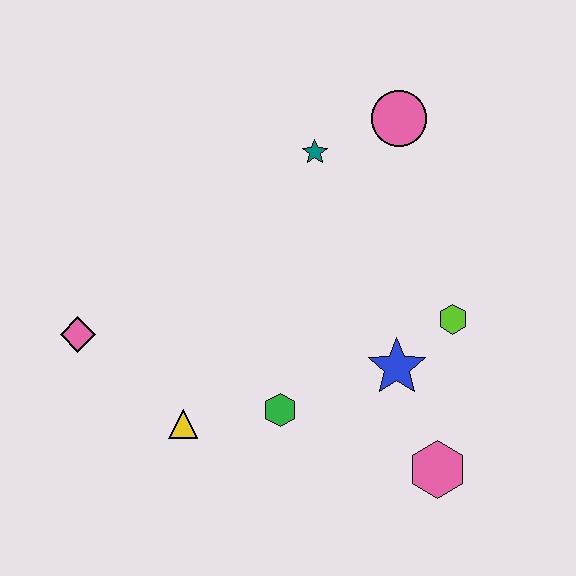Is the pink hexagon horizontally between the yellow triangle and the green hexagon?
No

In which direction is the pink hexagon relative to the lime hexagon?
The pink hexagon is below the lime hexagon.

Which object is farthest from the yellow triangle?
The pink circle is farthest from the yellow triangle.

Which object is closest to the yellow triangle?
The green hexagon is closest to the yellow triangle.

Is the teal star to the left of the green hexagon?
No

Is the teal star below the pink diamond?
No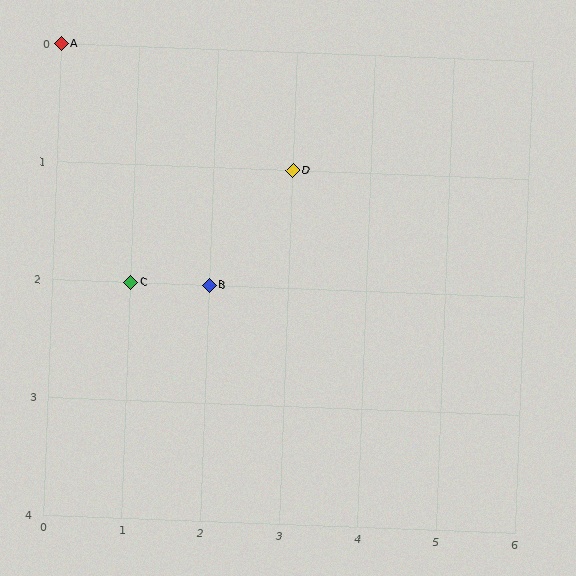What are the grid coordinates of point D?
Point D is at grid coordinates (3, 1).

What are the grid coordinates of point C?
Point C is at grid coordinates (1, 2).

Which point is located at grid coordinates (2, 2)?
Point B is at (2, 2).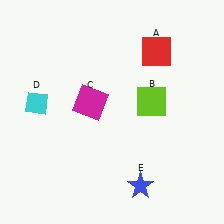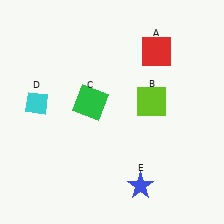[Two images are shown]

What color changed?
The square (C) changed from magenta in Image 1 to green in Image 2.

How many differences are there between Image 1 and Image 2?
There is 1 difference between the two images.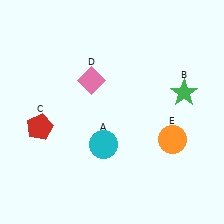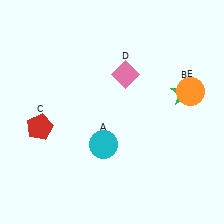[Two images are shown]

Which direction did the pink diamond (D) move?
The pink diamond (D) moved right.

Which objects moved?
The objects that moved are: the pink diamond (D), the orange circle (E).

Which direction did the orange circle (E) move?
The orange circle (E) moved up.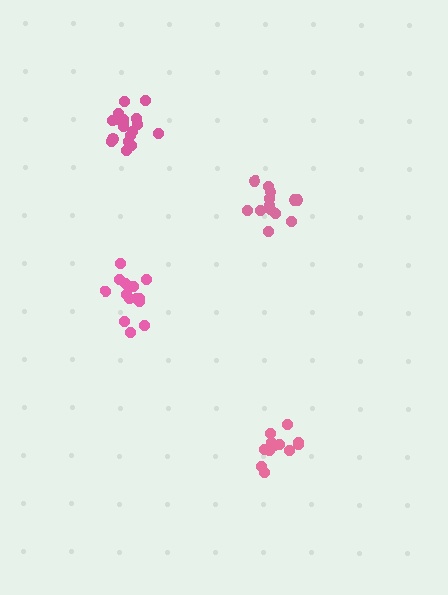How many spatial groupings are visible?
There are 4 spatial groupings.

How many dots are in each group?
Group 1: 13 dots, Group 2: 13 dots, Group 3: 14 dots, Group 4: 19 dots (59 total).